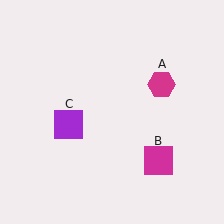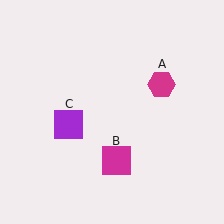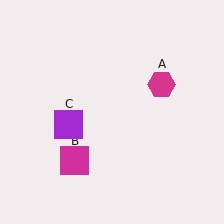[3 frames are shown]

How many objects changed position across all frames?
1 object changed position: magenta square (object B).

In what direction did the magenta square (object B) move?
The magenta square (object B) moved left.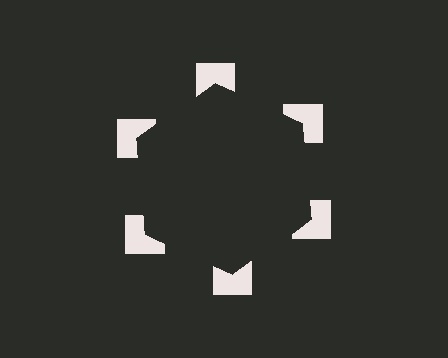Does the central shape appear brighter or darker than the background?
It typically appears slightly darker than the background, even though no actual brightness change is drawn.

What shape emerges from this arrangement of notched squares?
An illusory hexagon — its edges are inferred from the aligned wedge cuts in the notched squares, not physically drawn.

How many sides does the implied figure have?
6 sides.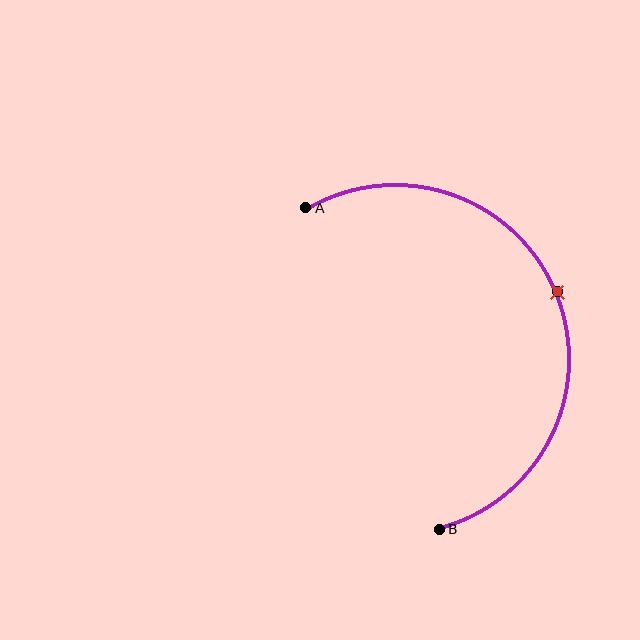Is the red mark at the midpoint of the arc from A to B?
Yes. The red mark lies on the arc at equal arc-length from both A and B — it is the arc midpoint.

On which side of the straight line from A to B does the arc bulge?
The arc bulges to the right of the straight line connecting A and B.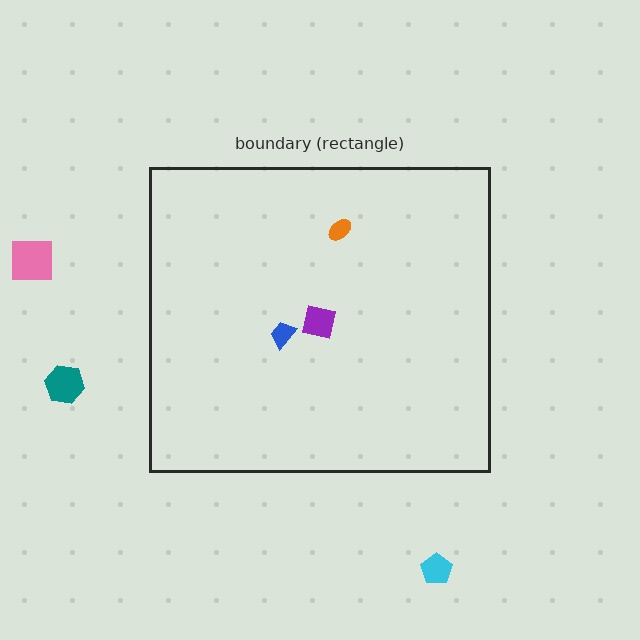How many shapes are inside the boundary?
3 inside, 3 outside.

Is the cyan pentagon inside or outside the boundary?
Outside.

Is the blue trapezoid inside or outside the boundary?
Inside.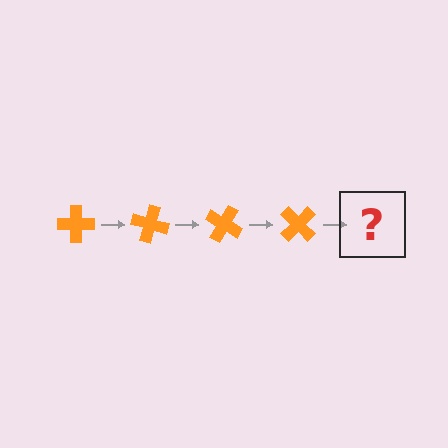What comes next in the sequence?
The next element should be an orange cross rotated 60 degrees.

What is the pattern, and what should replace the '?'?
The pattern is that the cross rotates 15 degrees each step. The '?' should be an orange cross rotated 60 degrees.